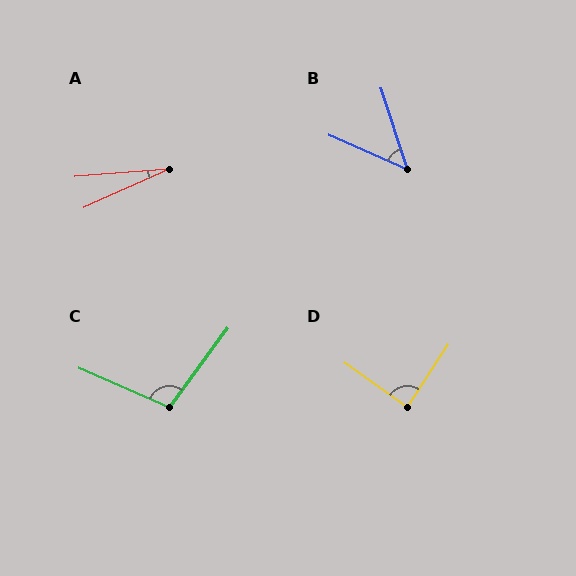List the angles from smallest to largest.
A (20°), B (48°), D (87°), C (103°).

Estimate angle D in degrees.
Approximately 87 degrees.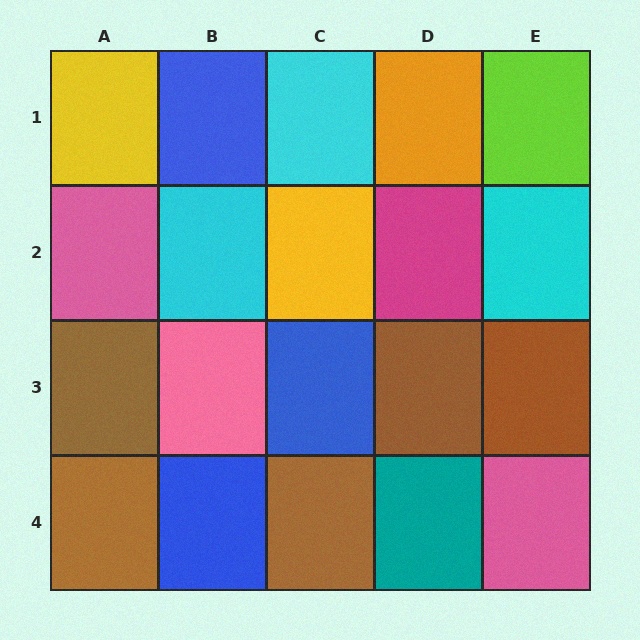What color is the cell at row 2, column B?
Cyan.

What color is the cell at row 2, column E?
Cyan.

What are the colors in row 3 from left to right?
Brown, pink, blue, brown, brown.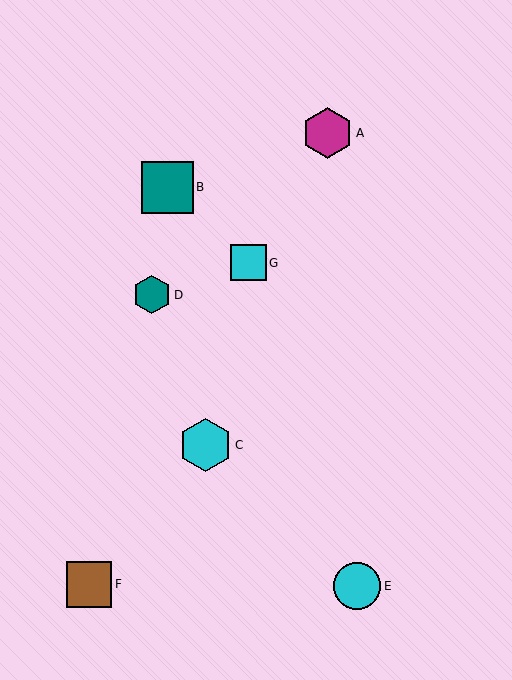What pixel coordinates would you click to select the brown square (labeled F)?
Click at (89, 584) to select the brown square F.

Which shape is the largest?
The cyan hexagon (labeled C) is the largest.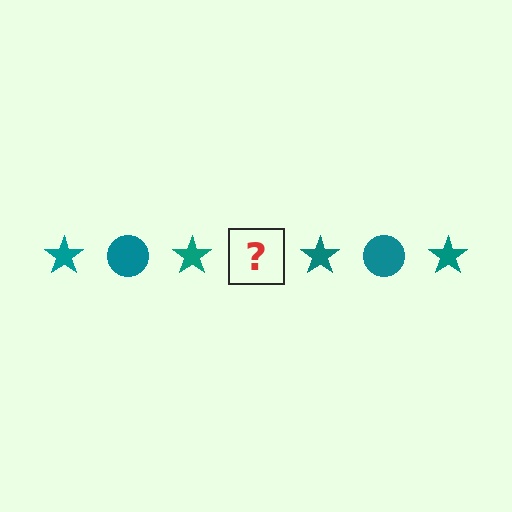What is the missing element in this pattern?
The missing element is a teal circle.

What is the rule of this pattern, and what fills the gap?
The rule is that the pattern cycles through star, circle shapes in teal. The gap should be filled with a teal circle.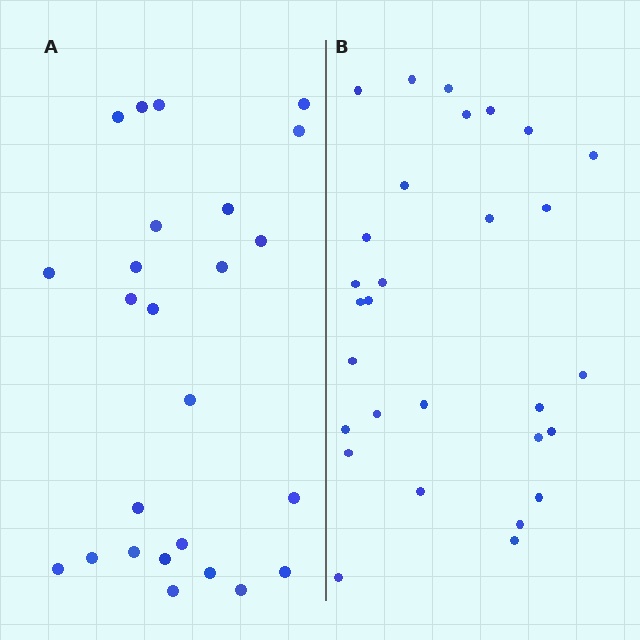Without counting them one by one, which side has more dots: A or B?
Region B (the right region) has more dots.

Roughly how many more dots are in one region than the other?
Region B has about 4 more dots than region A.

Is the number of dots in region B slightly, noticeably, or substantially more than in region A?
Region B has only slightly more — the two regions are fairly close. The ratio is roughly 1.2 to 1.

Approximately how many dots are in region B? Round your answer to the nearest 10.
About 30 dots. (The exact count is 29, which rounds to 30.)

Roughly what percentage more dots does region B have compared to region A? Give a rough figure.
About 15% more.